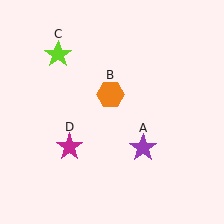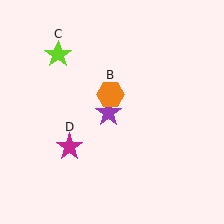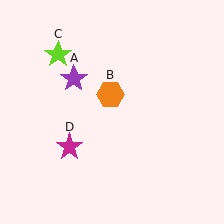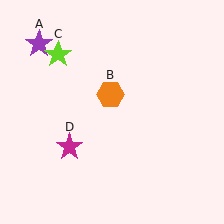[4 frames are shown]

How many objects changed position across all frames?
1 object changed position: purple star (object A).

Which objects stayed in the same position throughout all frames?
Orange hexagon (object B) and lime star (object C) and magenta star (object D) remained stationary.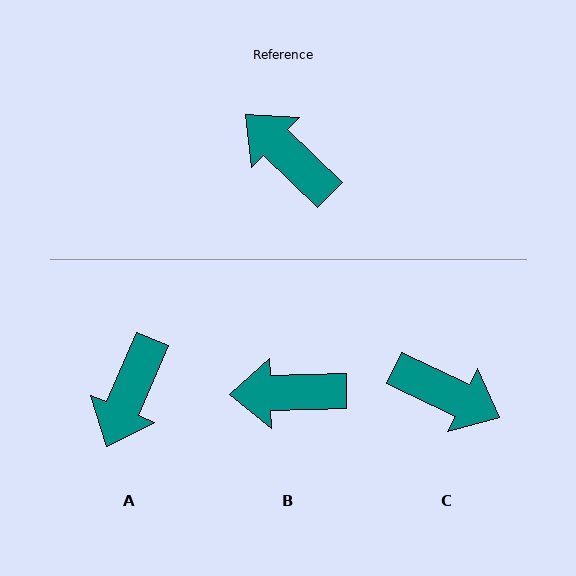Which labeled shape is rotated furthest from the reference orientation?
C, about 161 degrees away.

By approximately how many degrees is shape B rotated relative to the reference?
Approximately 45 degrees counter-clockwise.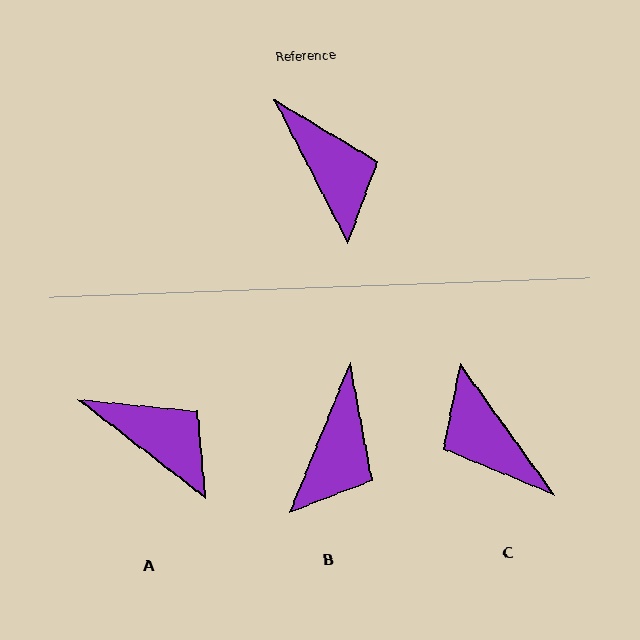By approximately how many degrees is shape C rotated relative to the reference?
Approximately 171 degrees clockwise.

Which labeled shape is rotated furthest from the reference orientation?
C, about 171 degrees away.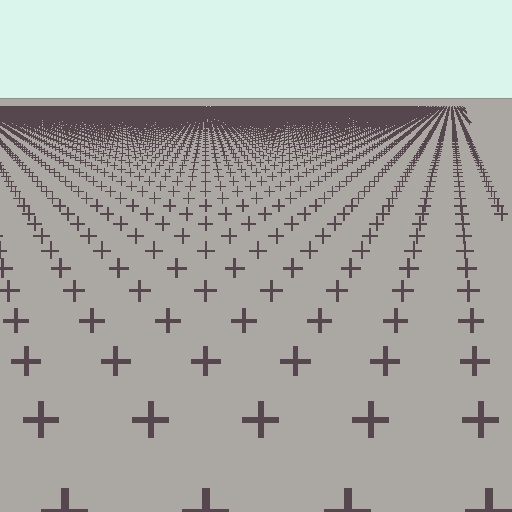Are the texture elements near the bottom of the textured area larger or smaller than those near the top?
Larger. Near the bottom, elements are closer to the viewer and appear at a bigger on-screen size.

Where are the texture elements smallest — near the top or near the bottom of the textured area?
Near the top.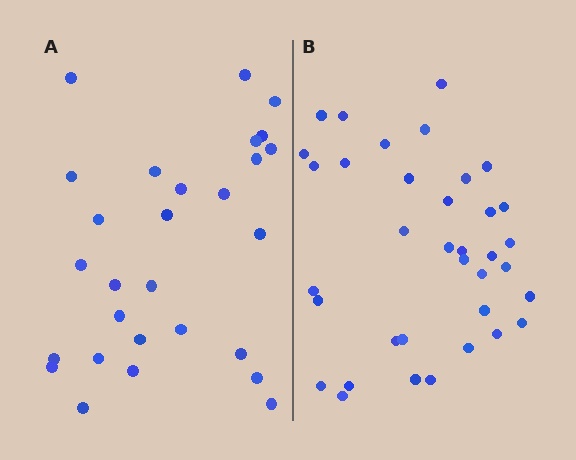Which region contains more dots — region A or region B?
Region B (the right region) has more dots.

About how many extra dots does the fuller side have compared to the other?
Region B has roughly 8 or so more dots than region A.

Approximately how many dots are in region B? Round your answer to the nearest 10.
About 40 dots. (The exact count is 36, which rounds to 40.)